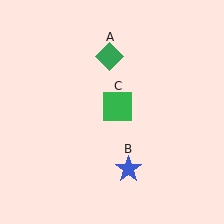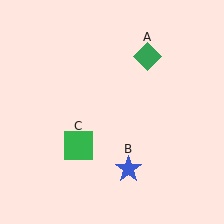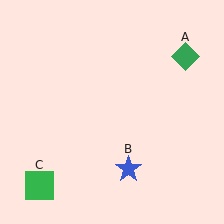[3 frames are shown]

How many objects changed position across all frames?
2 objects changed position: green diamond (object A), green square (object C).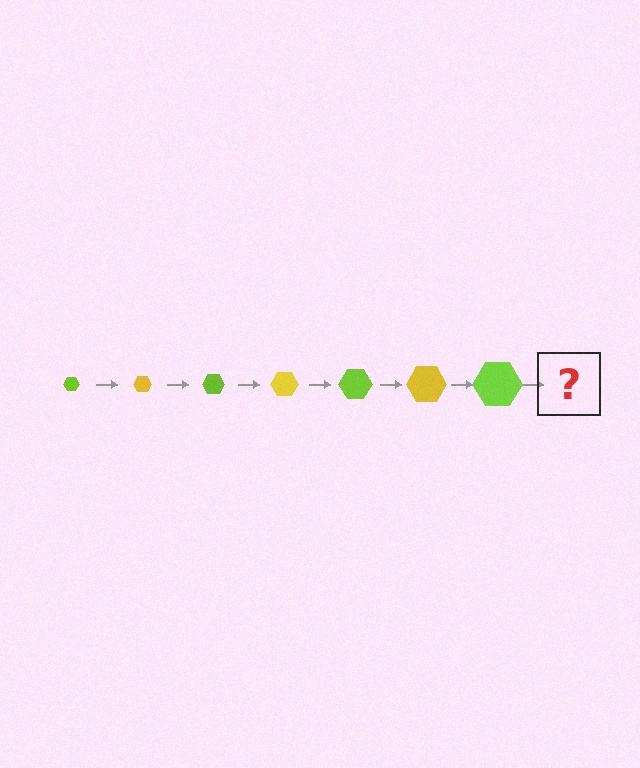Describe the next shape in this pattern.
It should be a yellow hexagon, larger than the previous one.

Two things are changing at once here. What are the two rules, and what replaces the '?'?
The two rules are that the hexagon grows larger each step and the color cycles through lime and yellow. The '?' should be a yellow hexagon, larger than the previous one.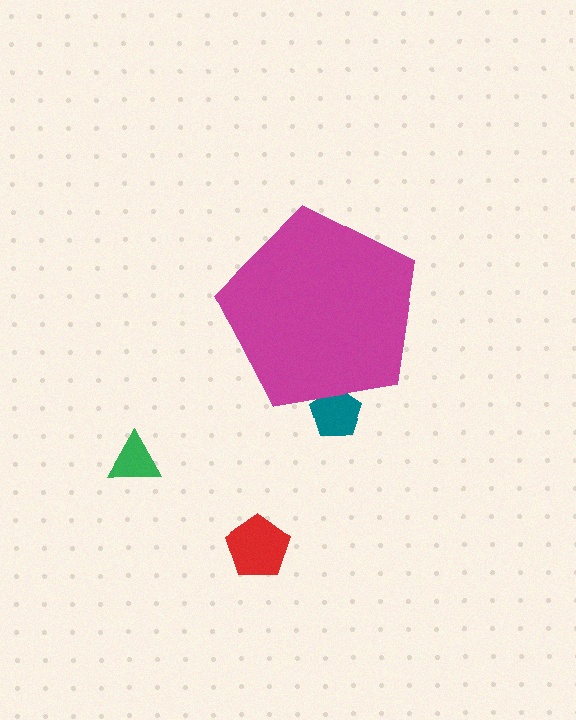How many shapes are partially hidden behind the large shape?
1 shape is partially hidden.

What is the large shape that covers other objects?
A magenta pentagon.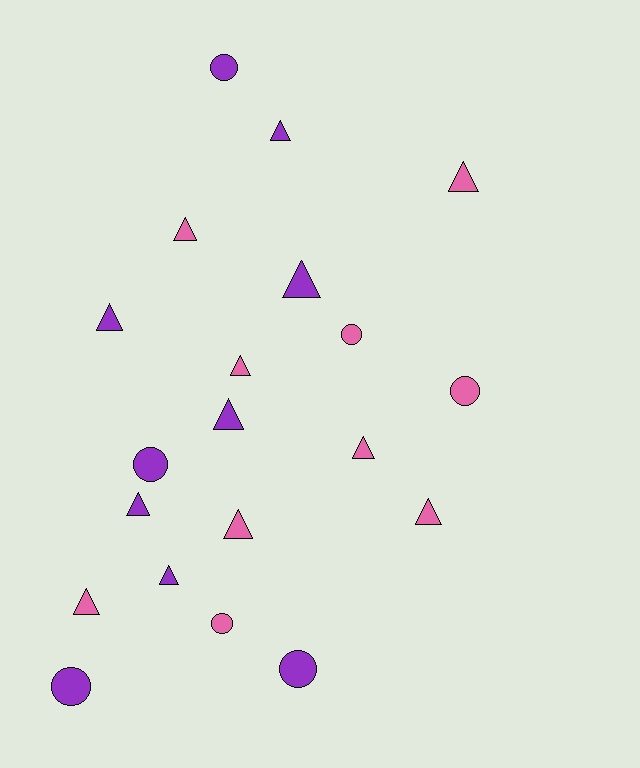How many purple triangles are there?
There are 6 purple triangles.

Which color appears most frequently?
Purple, with 10 objects.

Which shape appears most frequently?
Triangle, with 13 objects.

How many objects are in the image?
There are 20 objects.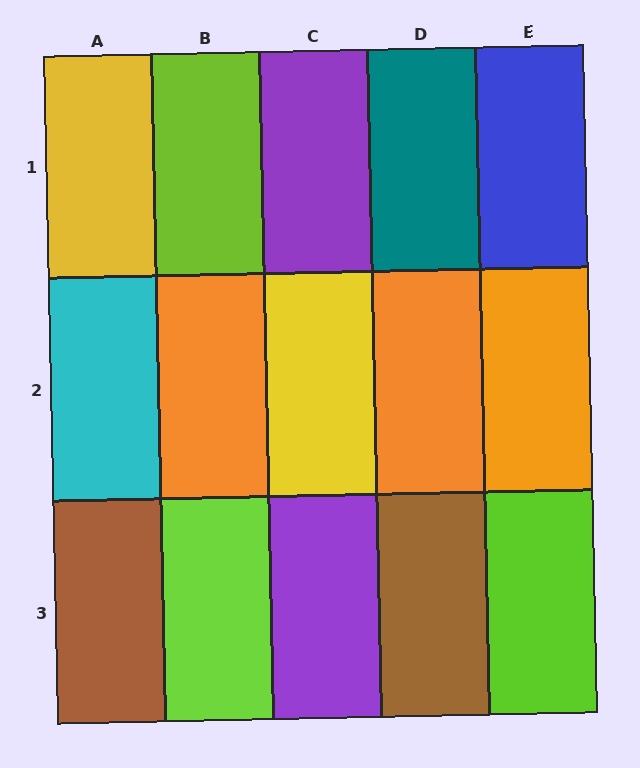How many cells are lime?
3 cells are lime.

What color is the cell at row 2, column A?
Cyan.